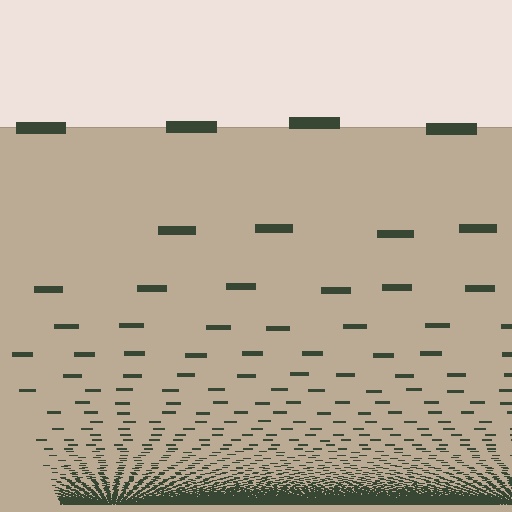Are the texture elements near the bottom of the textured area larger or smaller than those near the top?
Smaller. The gradient is inverted — elements near the bottom are smaller and denser.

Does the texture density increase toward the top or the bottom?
Density increases toward the bottom.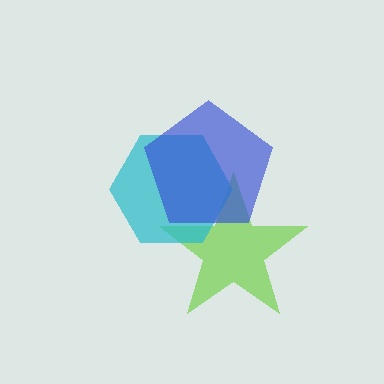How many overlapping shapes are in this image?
There are 3 overlapping shapes in the image.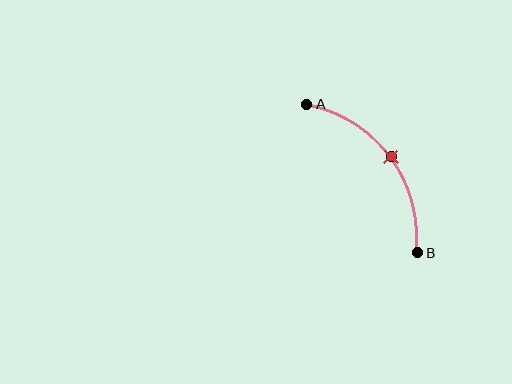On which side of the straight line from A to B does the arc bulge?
The arc bulges above and to the right of the straight line connecting A and B.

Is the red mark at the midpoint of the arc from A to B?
Yes. The red mark lies on the arc at equal arc-length from both A and B — it is the arc midpoint.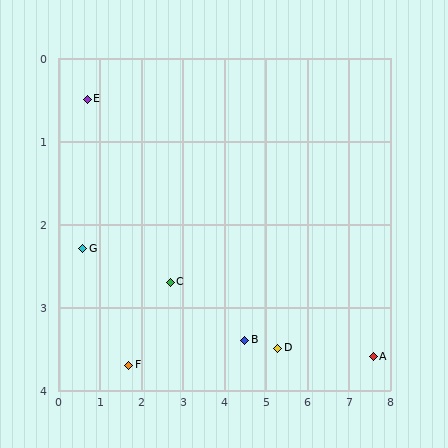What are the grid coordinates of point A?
Point A is at approximately (7.6, 3.6).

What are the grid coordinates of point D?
Point D is at approximately (5.3, 3.5).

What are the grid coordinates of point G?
Point G is at approximately (0.6, 2.3).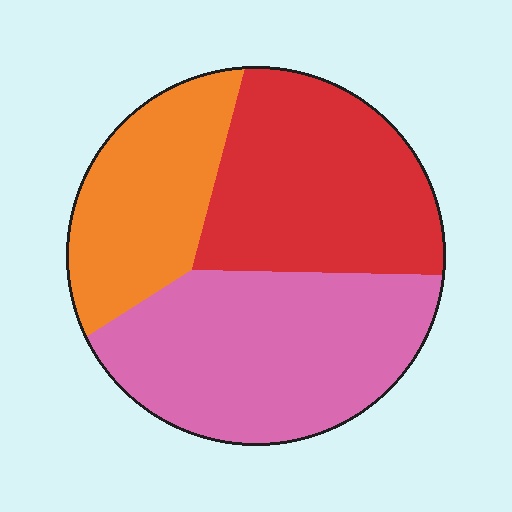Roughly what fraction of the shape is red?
Red covers roughly 35% of the shape.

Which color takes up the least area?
Orange, at roughly 25%.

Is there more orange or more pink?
Pink.